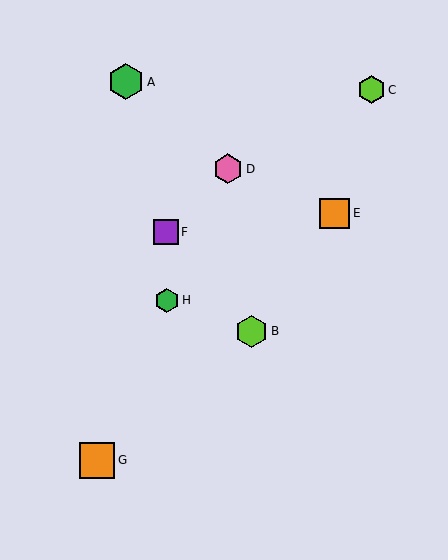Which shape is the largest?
The green hexagon (labeled A) is the largest.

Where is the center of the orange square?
The center of the orange square is at (335, 213).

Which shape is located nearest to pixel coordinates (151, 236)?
The purple square (labeled F) at (166, 232) is nearest to that location.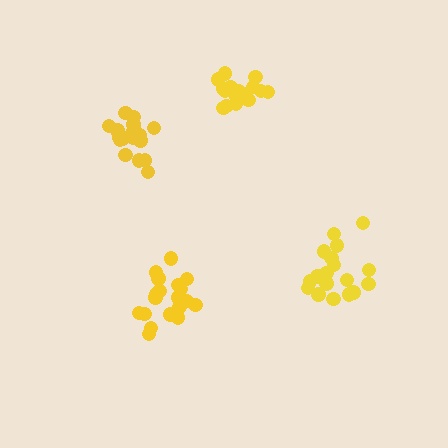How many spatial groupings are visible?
There are 4 spatial groupings.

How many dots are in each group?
Group 1: 20 dots, Group 2: 19 dots, Group 3: 18 dots, Group 4: 17 dots (74 total).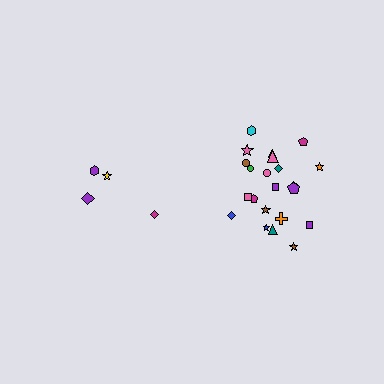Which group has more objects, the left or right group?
The right group.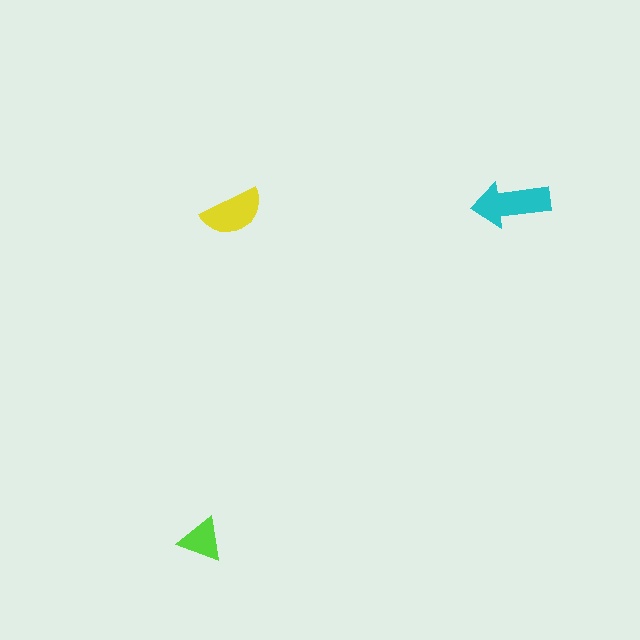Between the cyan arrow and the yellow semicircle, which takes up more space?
The cyan arrow.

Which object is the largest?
The cyan arrow.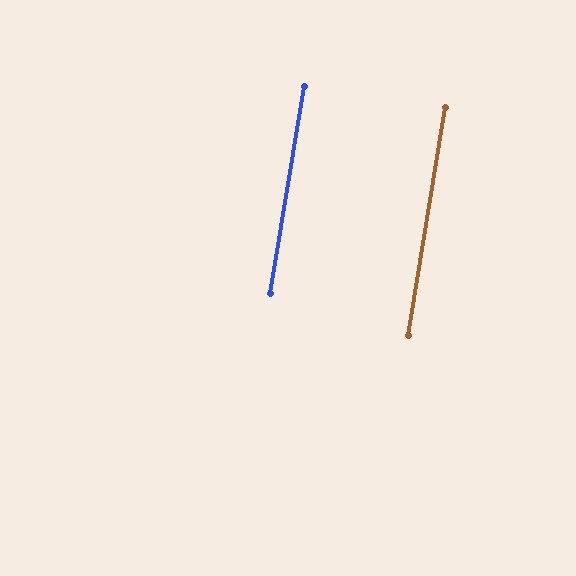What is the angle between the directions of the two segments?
Approximately 0 degrees.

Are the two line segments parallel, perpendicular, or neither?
Parallel — their directions differ by only 0.0°.